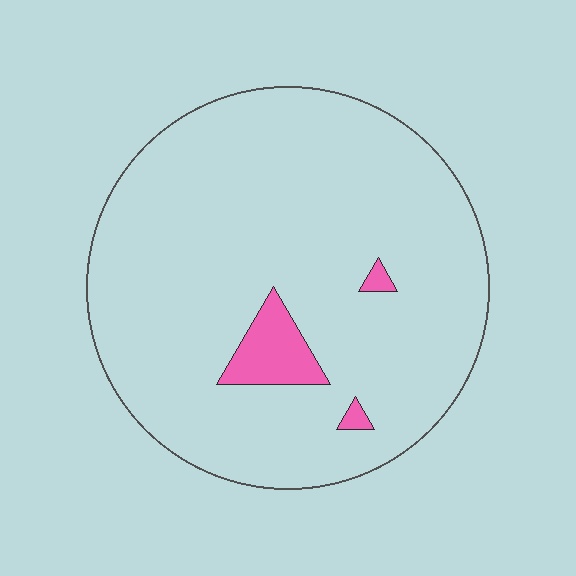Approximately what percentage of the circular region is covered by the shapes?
Approximately 5%.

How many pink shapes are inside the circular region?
3.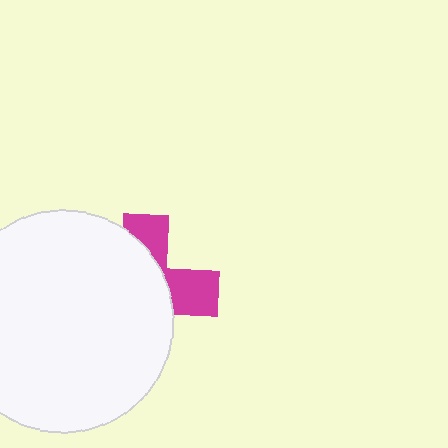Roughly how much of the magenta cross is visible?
A small part of it is visible (roughly 32%).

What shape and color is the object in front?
The object in front is a white circle.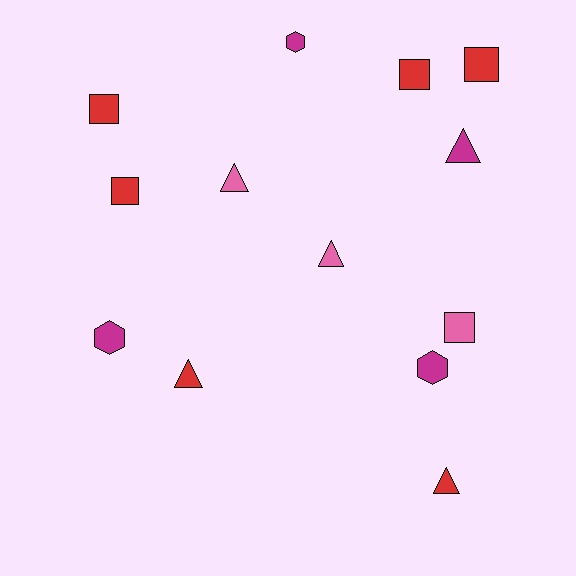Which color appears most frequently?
Red, with 6 objects.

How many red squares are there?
There are 4 red squares.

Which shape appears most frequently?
Triangle, with 5 objects.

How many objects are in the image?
There are 13 objects.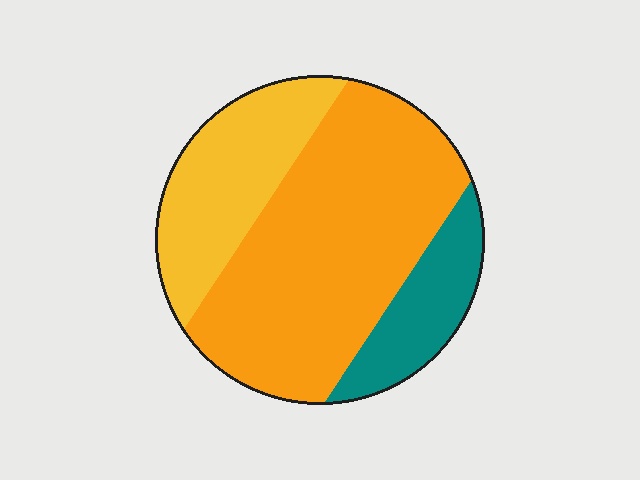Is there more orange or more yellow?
Orange.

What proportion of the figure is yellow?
Yellow takes up between a sixth and a third of the figure.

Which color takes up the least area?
Teal, at roughly 15%.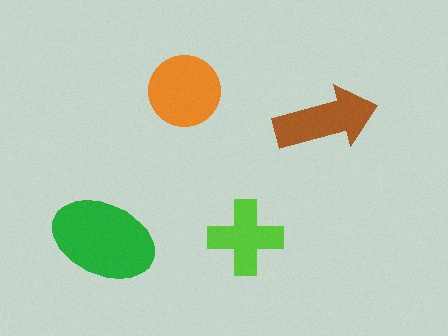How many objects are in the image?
There are 4 objects in the image.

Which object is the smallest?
The lime cross.